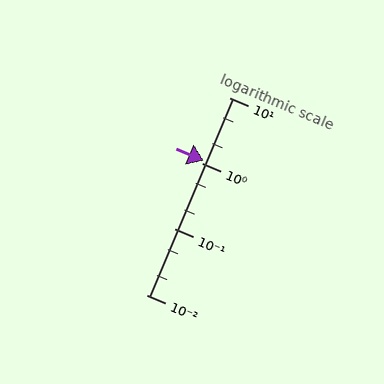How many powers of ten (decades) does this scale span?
The scale spans 3 decades, from 0.01 to 10.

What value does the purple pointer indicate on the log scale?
The pointer indicates approximately 1.1.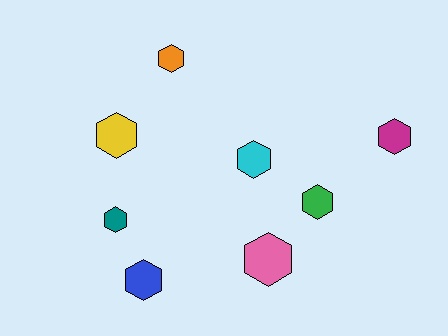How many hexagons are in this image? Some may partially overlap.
There are 8 hexagons.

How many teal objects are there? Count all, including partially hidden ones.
There is 1 teal object.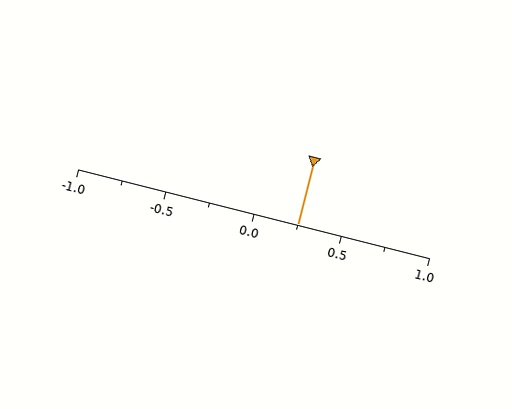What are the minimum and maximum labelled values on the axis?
The axis runs from -1.0 to 1.0.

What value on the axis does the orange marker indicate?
The marker indicates approximately 0.25.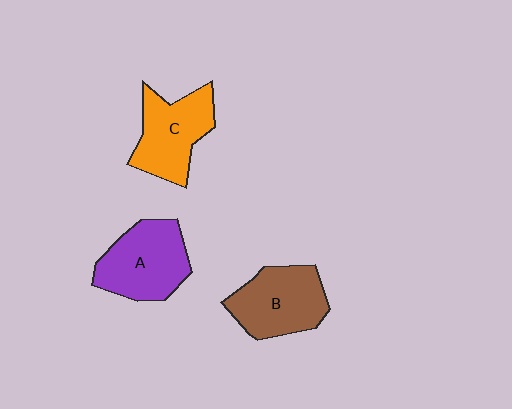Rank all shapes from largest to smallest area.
From largest to smallest: A (purple), B (brown), C (orange).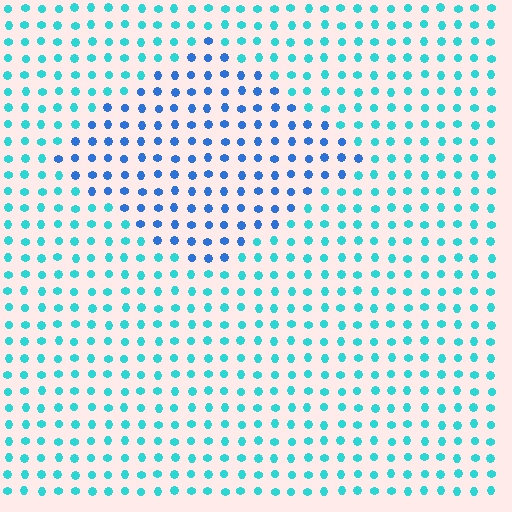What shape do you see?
I see a diamond.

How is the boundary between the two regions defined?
The boundary is defined purely by a slight shift in hue (about 37 degrees). Spacing, size, and orientation are identical on both sides.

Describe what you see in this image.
The image is filled with small cyan elements in a uniform arrangement. A diamond-shaped region is visible where the elements are tinted to a slightly different hue, forming a subtle color boundary.